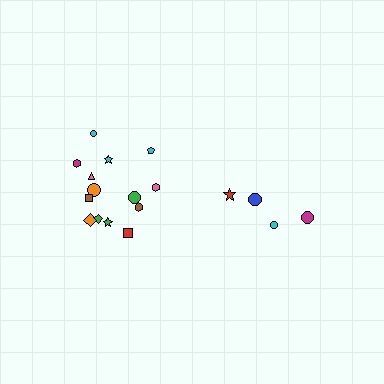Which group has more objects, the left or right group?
The left group.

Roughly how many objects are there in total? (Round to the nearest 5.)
Roughly 20 objects in total.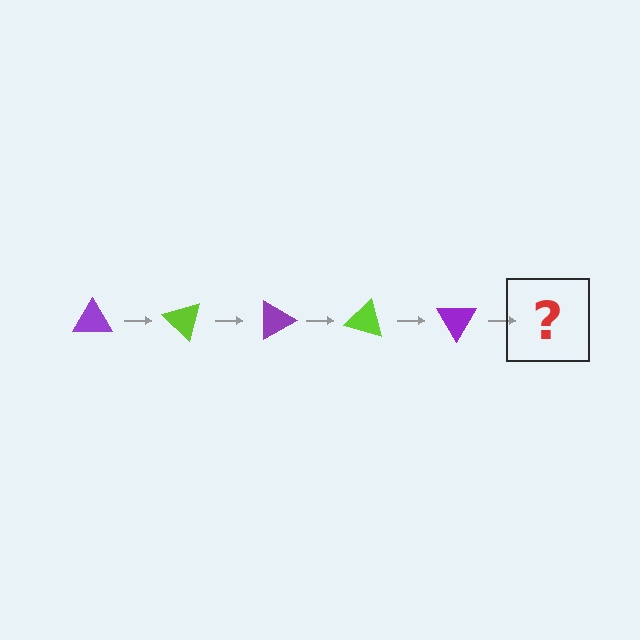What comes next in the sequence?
The next element should be a lime triangle, rotated 225 degrees from the start.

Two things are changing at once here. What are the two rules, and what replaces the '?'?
The two rules are that it rotates 45 degrees each step and the color cycles through purple and lime. The '?' should be a lime triangle, rotated 225 degrees from the start.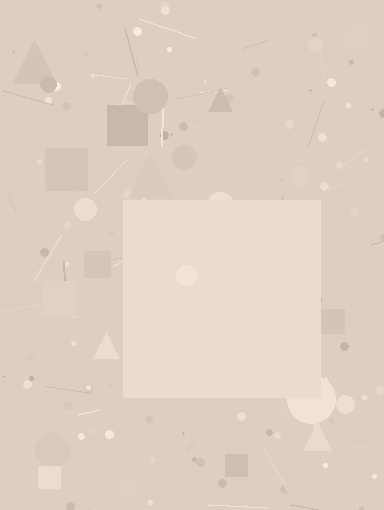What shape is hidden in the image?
A square is hidden in the image.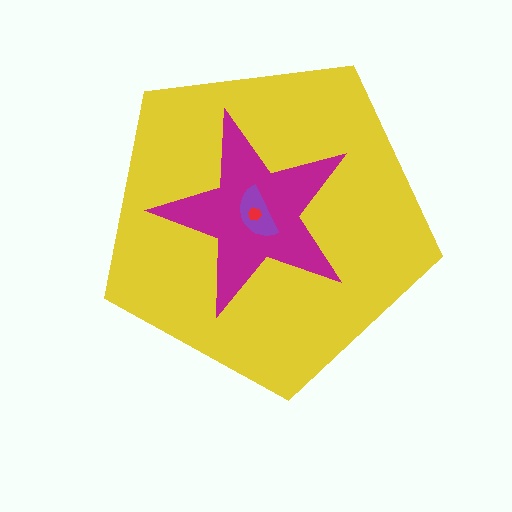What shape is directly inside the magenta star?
The purple semicircle.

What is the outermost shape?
The yellow pentagon.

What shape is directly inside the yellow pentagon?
The magenta star.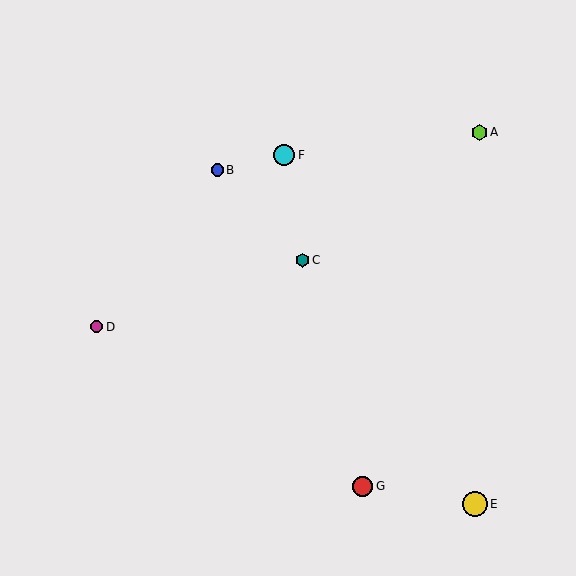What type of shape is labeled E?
Shape E is a yellow circle.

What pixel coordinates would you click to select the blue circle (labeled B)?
Click at (217, 170) to select the blue circle B.